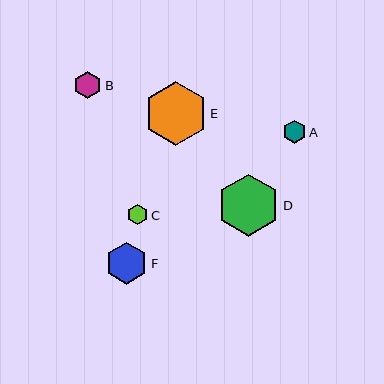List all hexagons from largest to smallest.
From largest to smallest: E, D, F, B, A, C.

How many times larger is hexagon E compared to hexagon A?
Hexagon E is approximately 2.7 times the size of hexagon A.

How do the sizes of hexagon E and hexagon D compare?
Hexagon E and hexagon D are approximately the same size.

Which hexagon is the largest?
Hexagon E is the largest with a size of approximately 63 pixels.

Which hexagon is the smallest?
Hexagon C is the smallest with a size of approximately 20 pixels.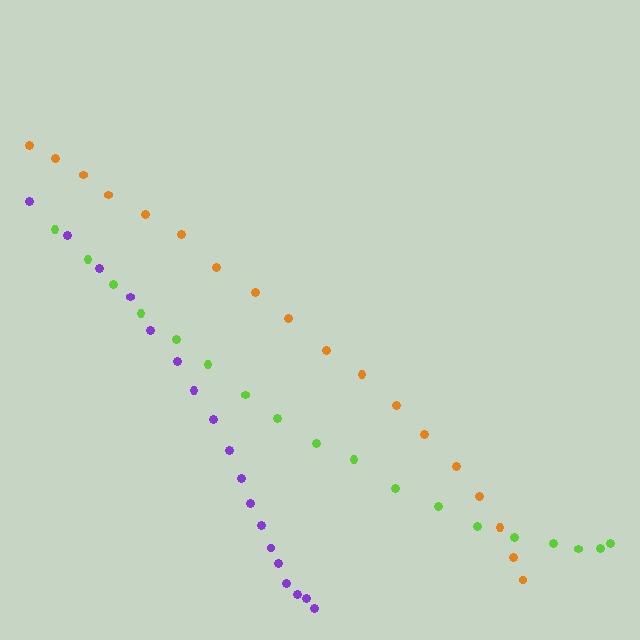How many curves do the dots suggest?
There are 3 distinct paths.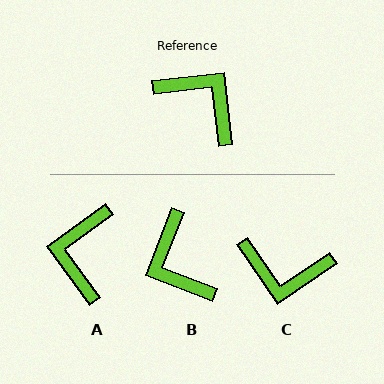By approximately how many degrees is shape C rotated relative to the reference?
Approximately 152 degrees clockwise.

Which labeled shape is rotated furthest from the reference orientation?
B, about 153 degrees away.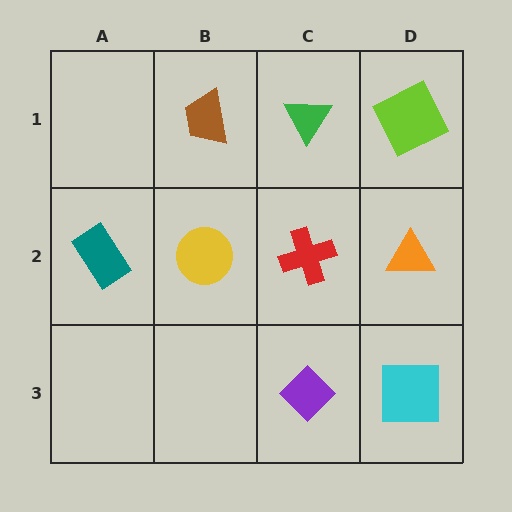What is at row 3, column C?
A purple diamond.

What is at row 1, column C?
A green triangle.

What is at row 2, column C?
A red cross.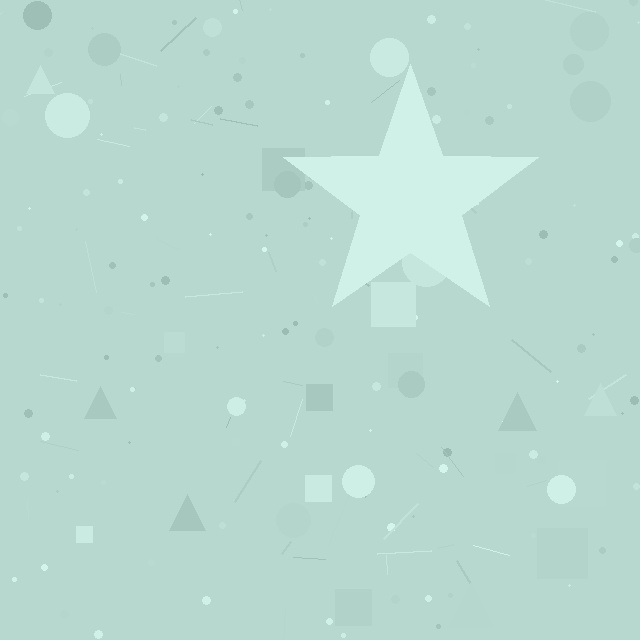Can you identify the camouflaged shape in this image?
The camouflaged shape is a star.